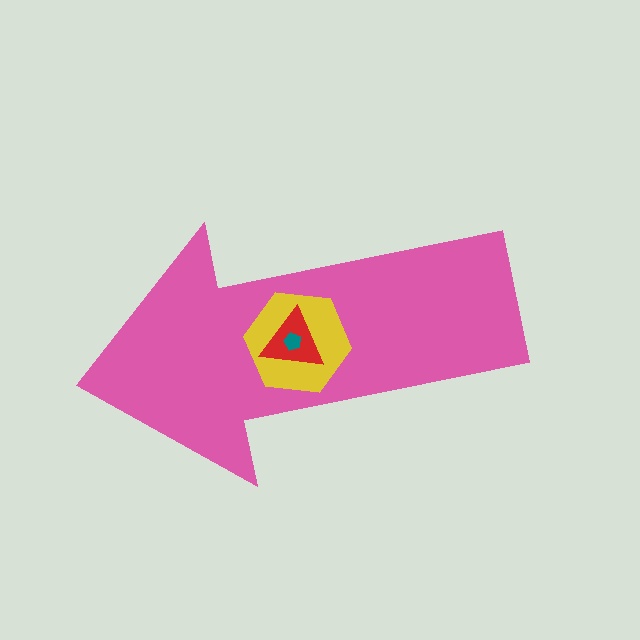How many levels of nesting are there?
4.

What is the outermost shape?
The pink arrow.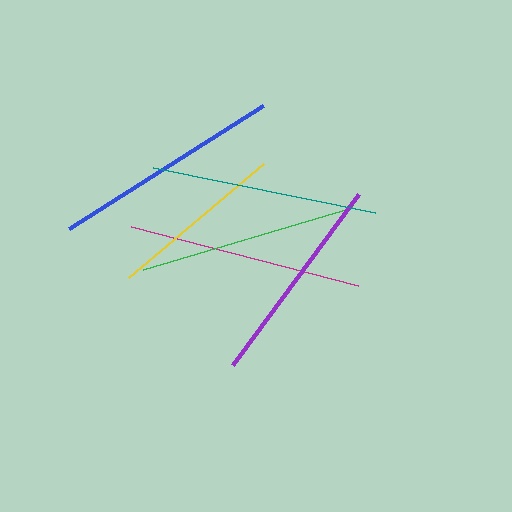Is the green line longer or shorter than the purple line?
The green line is longer than the purple line.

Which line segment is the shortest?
The yellow line is the shortest at approximately 177 pixels.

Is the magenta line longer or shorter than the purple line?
The magenta line is longer than the purple line.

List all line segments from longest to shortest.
From longest to shortest: magenta, blue, teal, green, purple, yellow.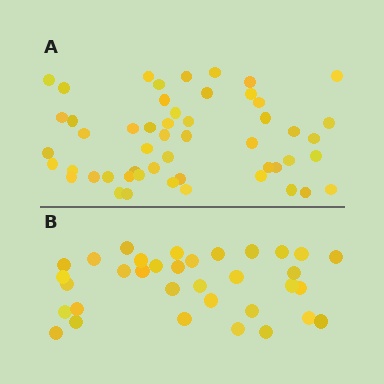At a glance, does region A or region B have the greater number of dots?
Region A (the top region) has more dots.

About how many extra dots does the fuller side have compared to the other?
Region A has approximately 20 more dots than region B.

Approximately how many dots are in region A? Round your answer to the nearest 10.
About 50 dots. (The exact count is 52, which rounds to 50.)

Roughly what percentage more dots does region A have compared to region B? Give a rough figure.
About 55% more.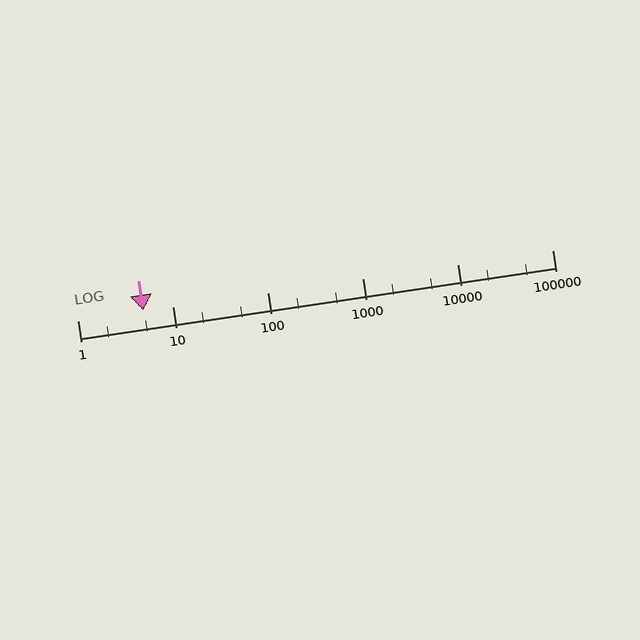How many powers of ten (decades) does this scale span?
The scale spans 5 decades, from 1 to 100000.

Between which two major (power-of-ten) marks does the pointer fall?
The pointer is between 1 and 10.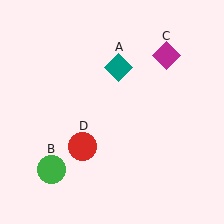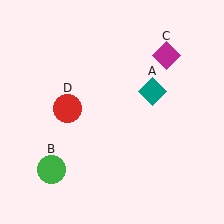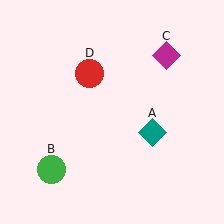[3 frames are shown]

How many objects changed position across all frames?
2 objects changed position: teal diamond (object A), red circle (object D).